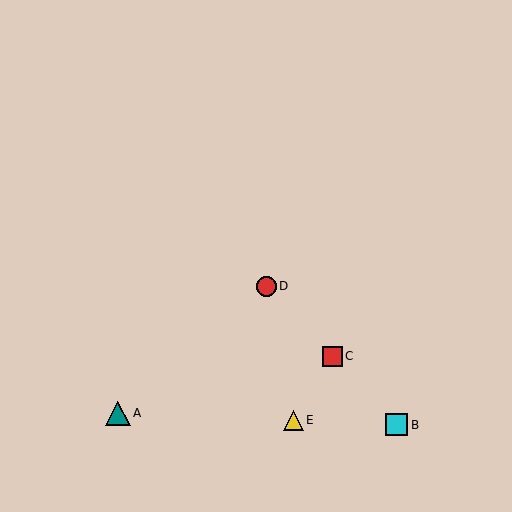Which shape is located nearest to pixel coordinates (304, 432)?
The yellow triangle (labeled E) at (294, 420) is nearest to that location.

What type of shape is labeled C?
Shape C is a red square.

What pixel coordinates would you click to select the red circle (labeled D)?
Click at (266, 286) to select the red circle D.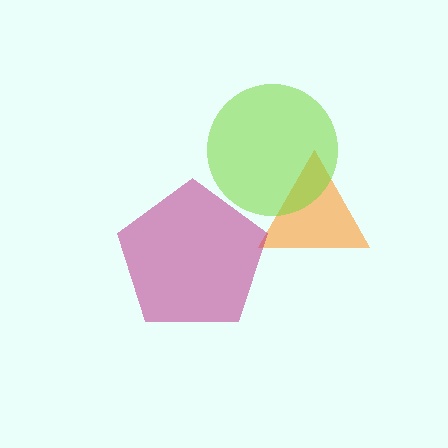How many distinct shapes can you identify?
There are 3 distinct shapes: an orange triangle, a magenta pentagon, a lime circle.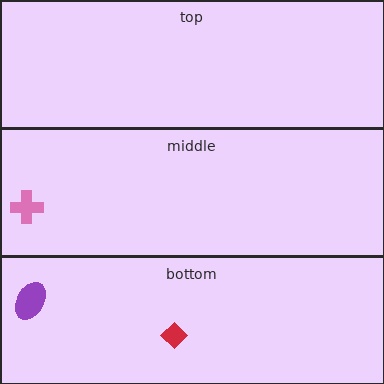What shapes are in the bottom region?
The purple ellipse, the red diamond.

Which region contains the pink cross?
The middle region.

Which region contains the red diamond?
The bottom region.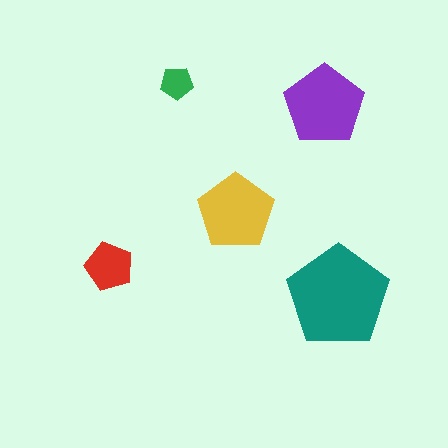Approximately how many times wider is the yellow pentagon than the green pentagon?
About 2.5 times wider.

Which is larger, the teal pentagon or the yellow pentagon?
The teal one.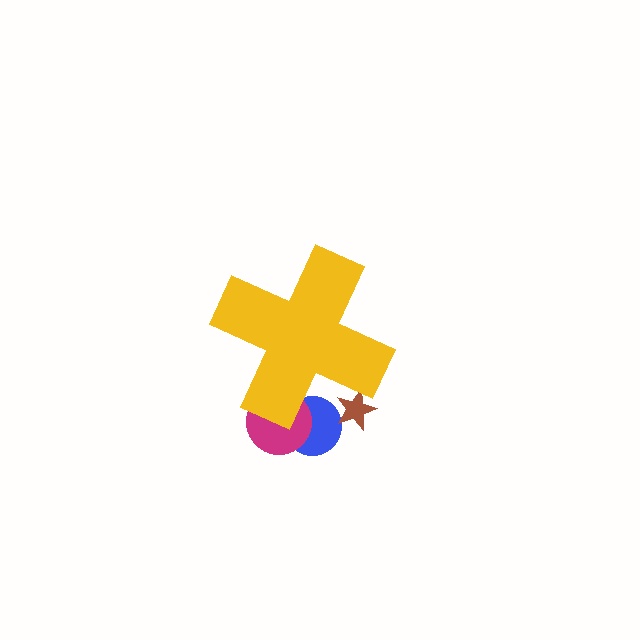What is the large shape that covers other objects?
A yellow cross.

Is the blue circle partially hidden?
Yes, the blue circle is partially hidden behind the yellow cross.